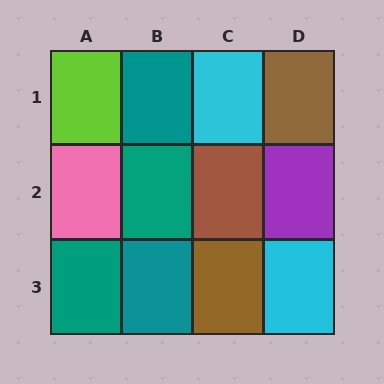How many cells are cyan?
2 cells are cyan.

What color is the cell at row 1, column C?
Cyan.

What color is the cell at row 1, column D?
Brown.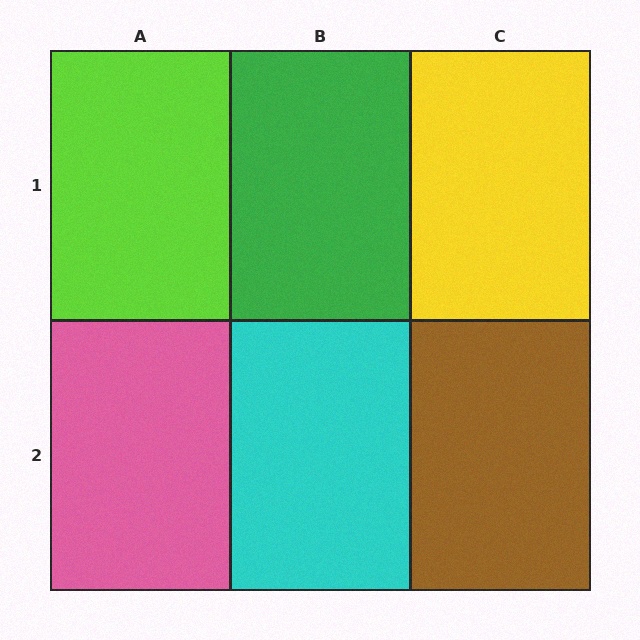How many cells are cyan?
1 cell is cyan.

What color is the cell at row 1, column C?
Yellow.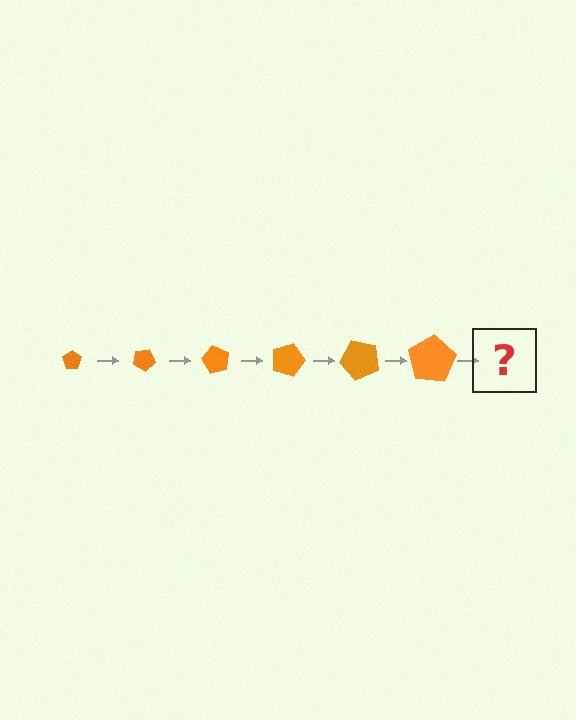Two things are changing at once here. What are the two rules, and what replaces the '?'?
The two rules are that the pentagon grows larger each step and it rotates 30 degrees each step. The '?' should be a pentagon, larger than the previous one and rotated 180 degrees from the start.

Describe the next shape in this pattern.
It should be a pentagon, larger than the previous one and rotated 180 degrees from the start.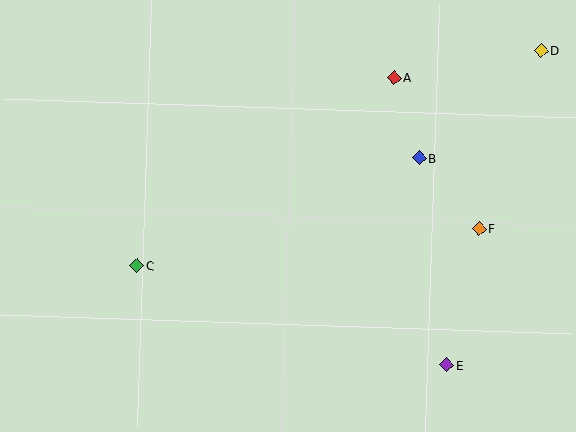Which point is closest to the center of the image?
Point B at (419, 158) is closest to the center.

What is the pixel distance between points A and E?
The distance between A and E is 292 pixels.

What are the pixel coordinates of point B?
Point B is at (419, 158).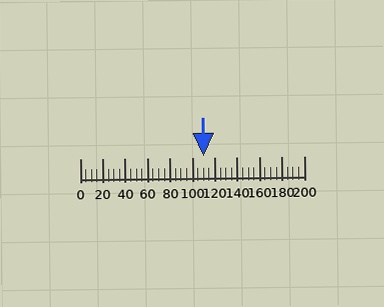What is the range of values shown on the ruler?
The ruler shows values from 0 to 200.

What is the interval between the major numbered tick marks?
The major tick marks are spaced 20 units apart.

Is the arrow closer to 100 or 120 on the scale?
The arrow is closer to 120.